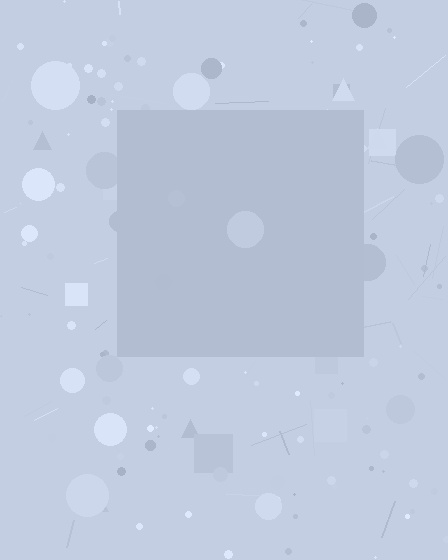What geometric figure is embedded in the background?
A square is embedded in the background.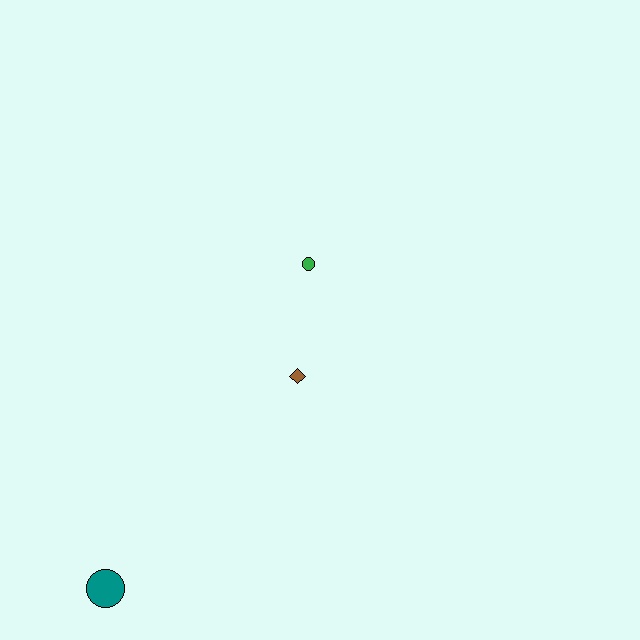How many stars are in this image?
There are no stars.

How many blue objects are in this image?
There are no blue objects.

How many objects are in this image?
There are 3 objects.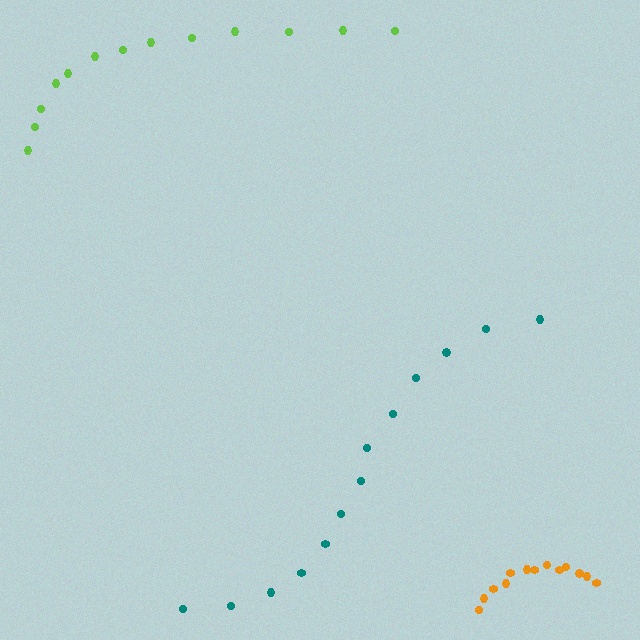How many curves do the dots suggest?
There are 3 distinct paths.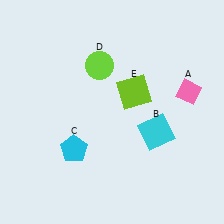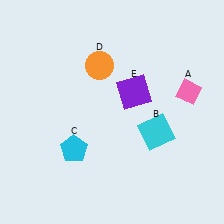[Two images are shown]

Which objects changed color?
D changed from lime to orange. E changed from lime to purple.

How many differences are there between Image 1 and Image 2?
There are 2 differences between the two images.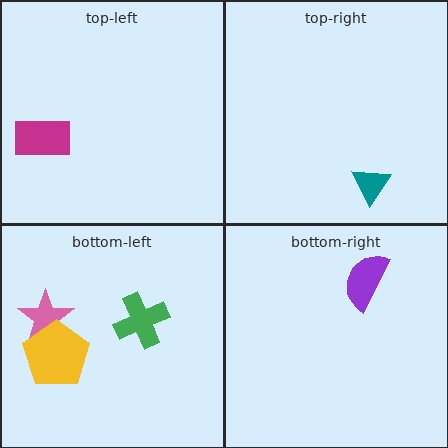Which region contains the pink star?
The bottom-left region.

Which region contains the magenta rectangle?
The top-left region.